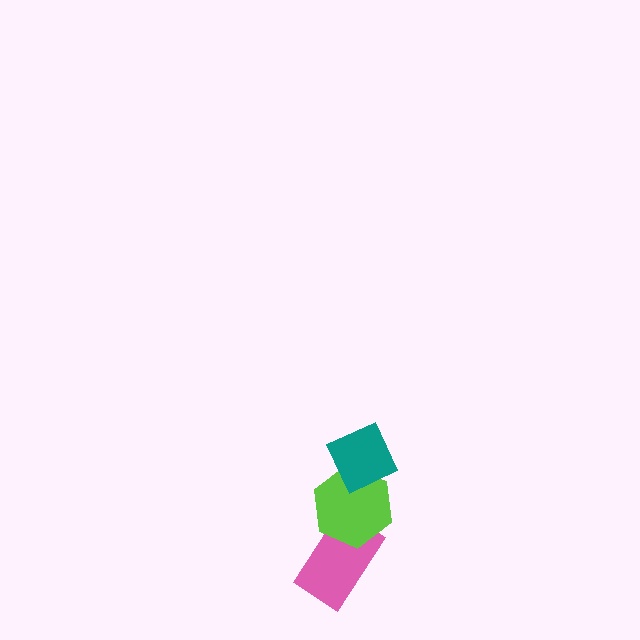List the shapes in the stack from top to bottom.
From top to bottom: the teal diamond, the lime hexagon, the pink rectangle.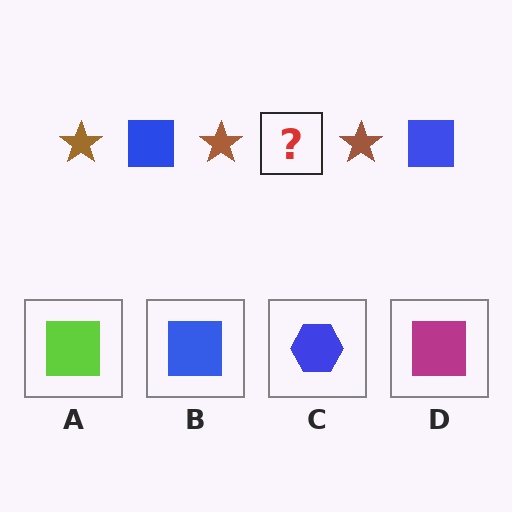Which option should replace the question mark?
Option B.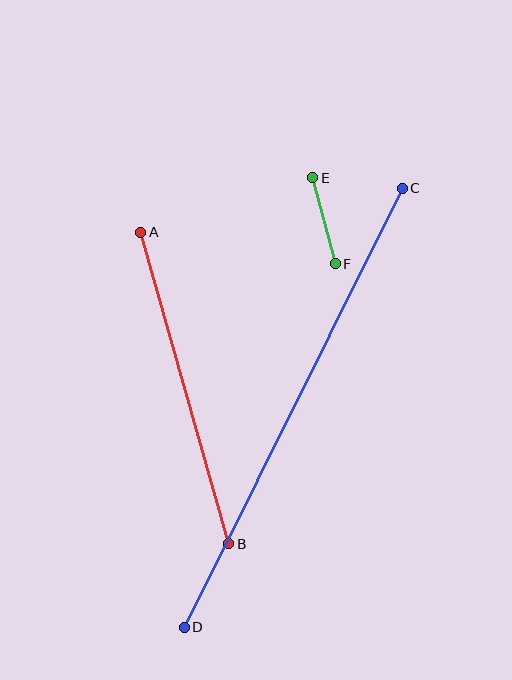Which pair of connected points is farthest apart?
Points C and D are farthest apart.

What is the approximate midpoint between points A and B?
The midpoint is at approximately (185, 388) pixels.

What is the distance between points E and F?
The distance is approximately 89 pixels.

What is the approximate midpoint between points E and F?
The midpoint is at approximately (324, 221) pixels.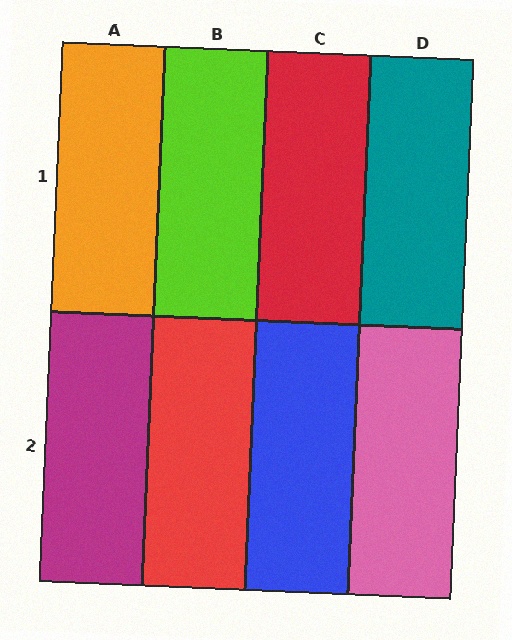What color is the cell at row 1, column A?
Orange.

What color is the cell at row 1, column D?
Teal.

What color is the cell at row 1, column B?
Lime.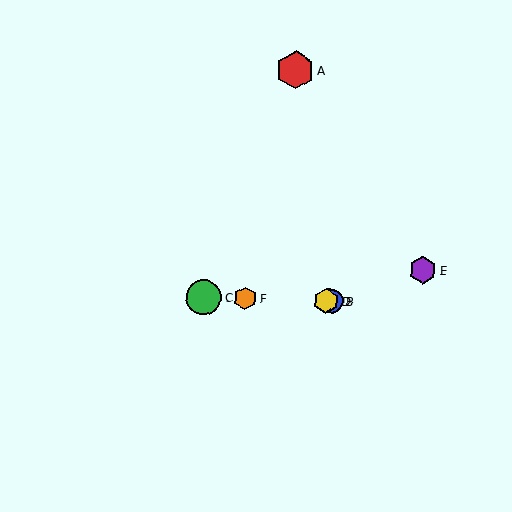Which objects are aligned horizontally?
Objects B, C, D, F are aligned horizontally.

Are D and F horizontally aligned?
Yes, both are at y≈301.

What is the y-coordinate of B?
Object B is at y≈301.